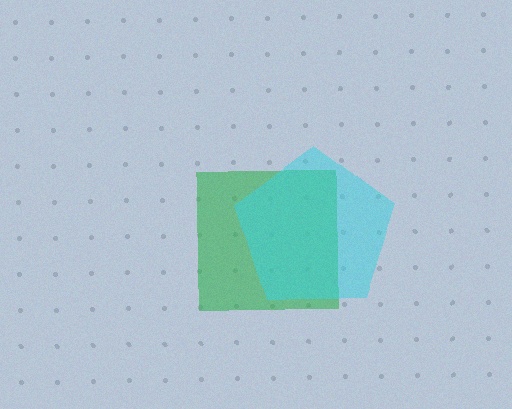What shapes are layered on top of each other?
The layered shapes are: a green square, a cyan pentagon.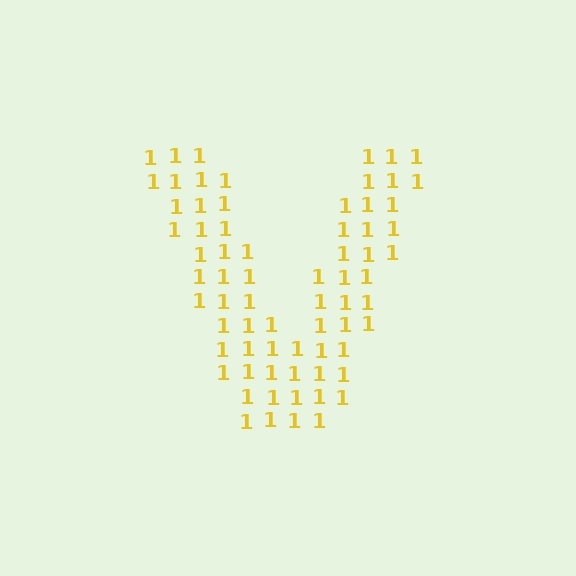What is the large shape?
The large shape is the letter V.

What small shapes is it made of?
It is made of small digit 1's.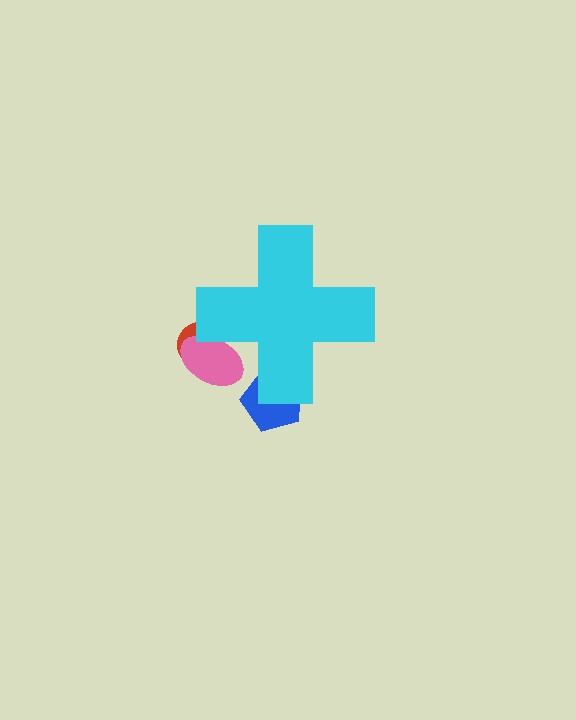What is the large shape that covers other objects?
A cyan cross.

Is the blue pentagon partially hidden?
Yes, the blue pentagon is partially hidden behind the cyan cross.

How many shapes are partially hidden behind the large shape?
3 shapes are partially hidden.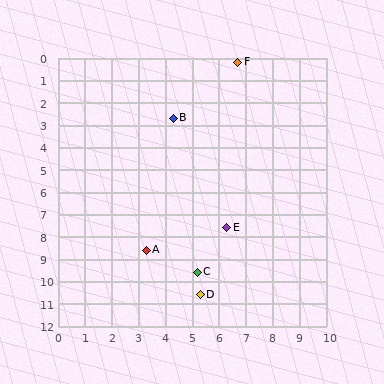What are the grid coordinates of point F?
Point F is at approximately (6.7, 0.2).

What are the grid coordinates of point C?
Point C is at approximately (5.2, 9.6).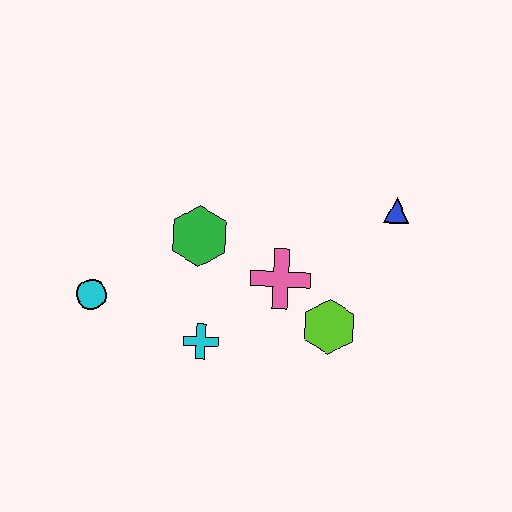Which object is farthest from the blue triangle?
The cyan circle is farthest from the blue triangle.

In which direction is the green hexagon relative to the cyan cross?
The green hexagon is above the cyan cross.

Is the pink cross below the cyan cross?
No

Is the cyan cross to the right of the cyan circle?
Yes